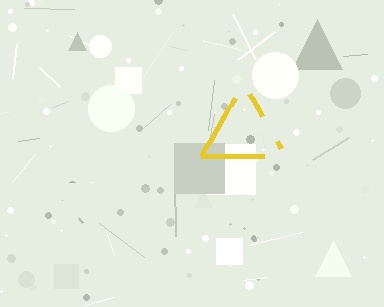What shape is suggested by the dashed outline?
The dashed outline suggests a triangle.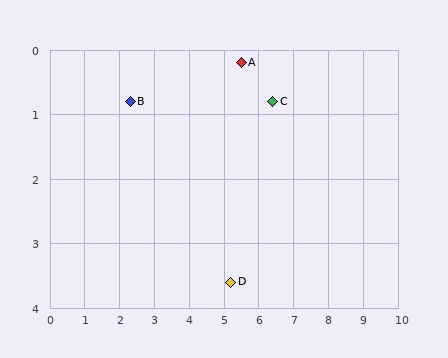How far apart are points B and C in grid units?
Points B and C are about 4.1 grid units apart.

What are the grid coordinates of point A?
Point A is at approximately (5.5, 0.2).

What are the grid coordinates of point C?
Point C is at approximately (6.4, 0.8).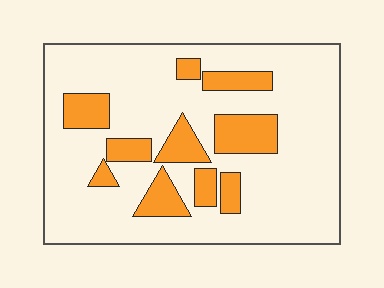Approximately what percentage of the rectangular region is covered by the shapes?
Approximately 20%.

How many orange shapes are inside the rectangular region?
10.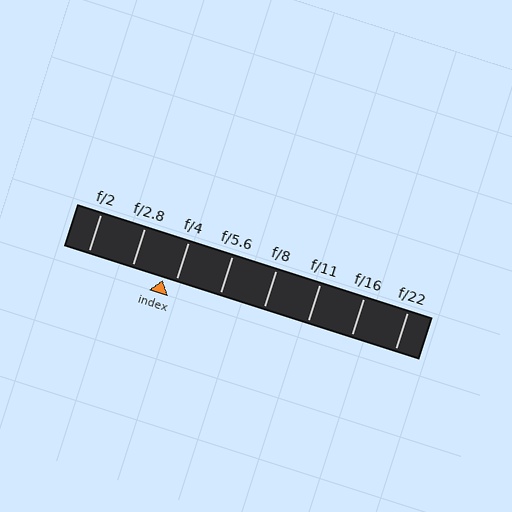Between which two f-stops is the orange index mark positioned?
The index mark is between f/2.8 and f/4.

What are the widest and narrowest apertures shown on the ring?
The widest aperture shown is f/2 and the narrowest is f/22.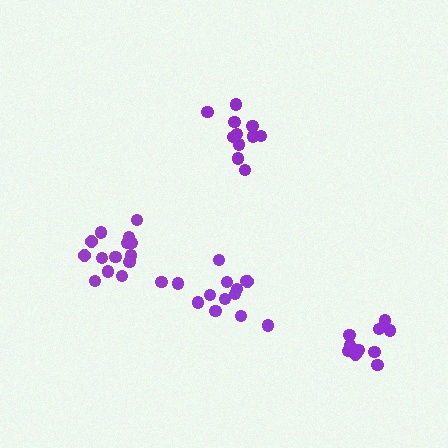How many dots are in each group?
Group 1: 11 dots, Group 2: 13 dots, Group 3: 15 dots, Group 4: 11 dots (50 total).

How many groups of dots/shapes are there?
There are 4 groups.